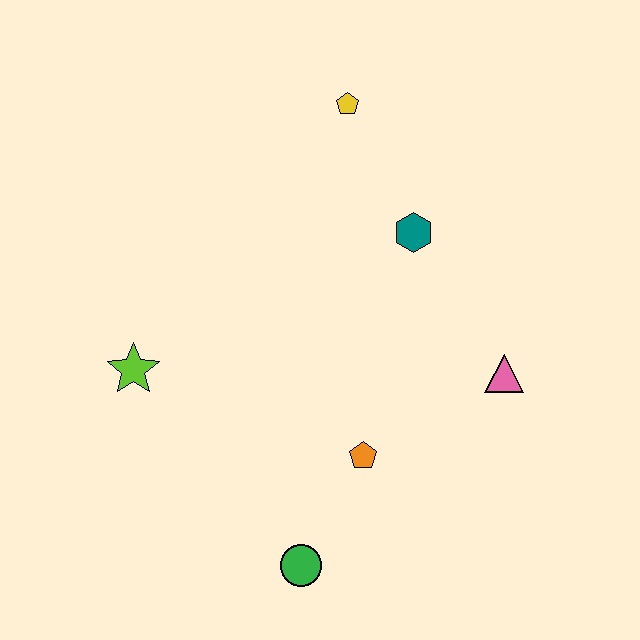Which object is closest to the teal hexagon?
The yellow pentagon is closest to the teal hexagon.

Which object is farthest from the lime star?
The pink triangle is farthest from the lime star.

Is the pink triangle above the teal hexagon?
No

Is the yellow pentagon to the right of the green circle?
Yes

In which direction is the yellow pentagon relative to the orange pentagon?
The yellow pentagon is above the orange pentagon.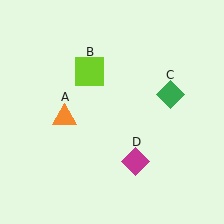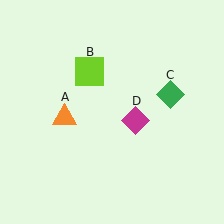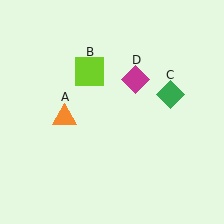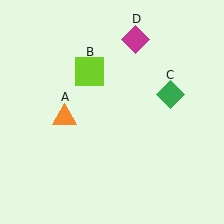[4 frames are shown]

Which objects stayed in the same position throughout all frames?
Orange triangle (object A) and lime square (object B) and green diamond (object C) remained stationary.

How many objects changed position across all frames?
1 object changed position: magenta diamond (object D).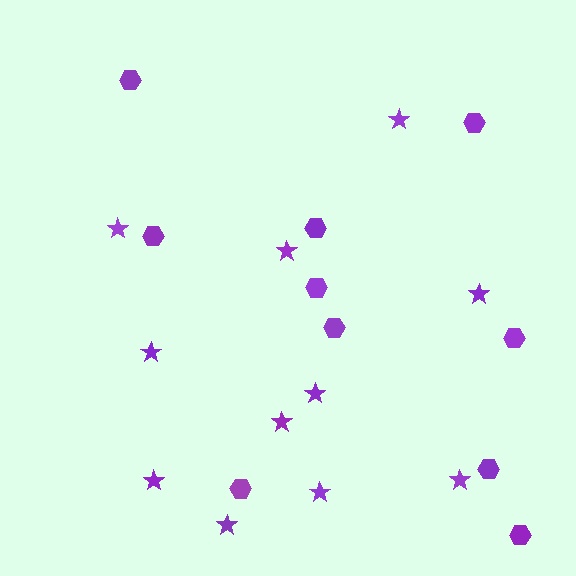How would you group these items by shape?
There are 2 groups: one group of stars (11) and one group of hexagons (10).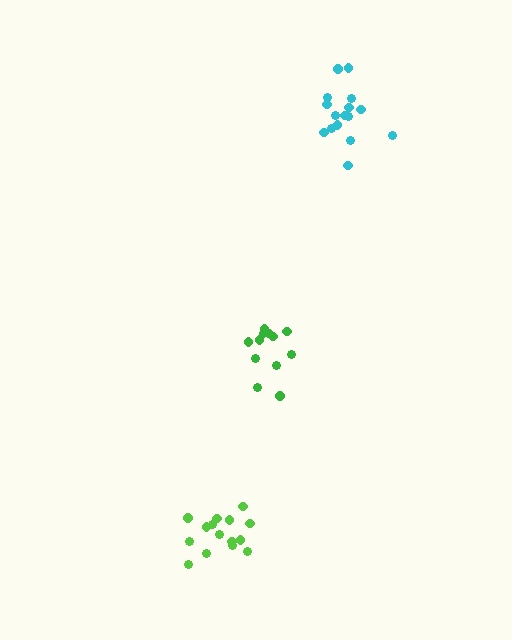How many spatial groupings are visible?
There are 3 spatial groupings.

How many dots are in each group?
Group 1: 15 dots, Group 2: 16 dots, Group 3: 12 dots (43 total).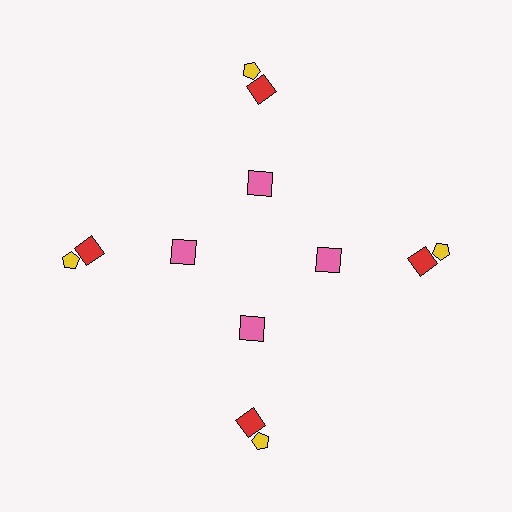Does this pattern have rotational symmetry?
Yes, this pattern has 4-fold rotational symmetry. It looks the same after rotating 90 degrees around the center.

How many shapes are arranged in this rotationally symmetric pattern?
There are 12 shapes, arranged in 4 groups of 3.